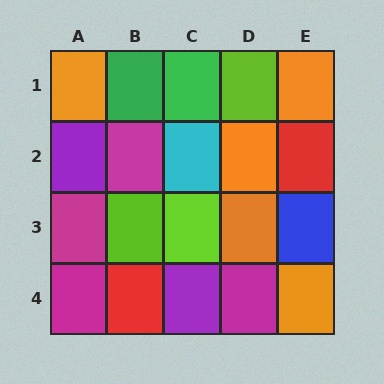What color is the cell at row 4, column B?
Red.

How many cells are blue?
1 cell is blue.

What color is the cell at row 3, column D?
Orange.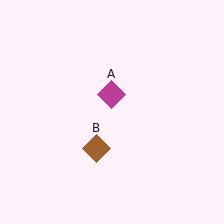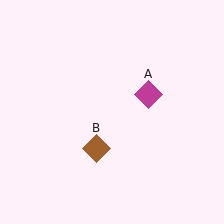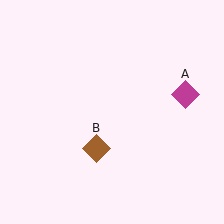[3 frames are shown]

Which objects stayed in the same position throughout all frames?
Brown diamond (object B) remained stationary.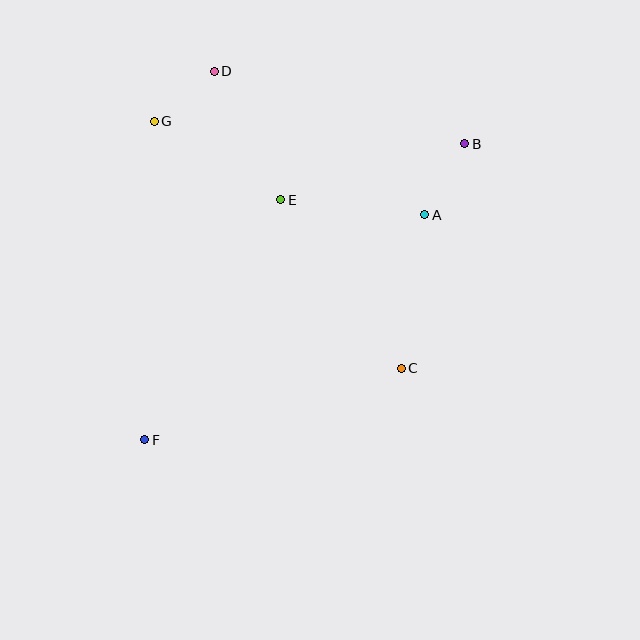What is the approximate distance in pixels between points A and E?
The distance between A and E is approximately 145 pixels.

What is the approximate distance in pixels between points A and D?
The distance between A and D is approximately 255 pixels.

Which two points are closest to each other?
Points D and G are closest to each other.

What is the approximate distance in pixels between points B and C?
The distance between B and C is approximately 233 pixels.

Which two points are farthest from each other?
Points B and F are farthest from each other.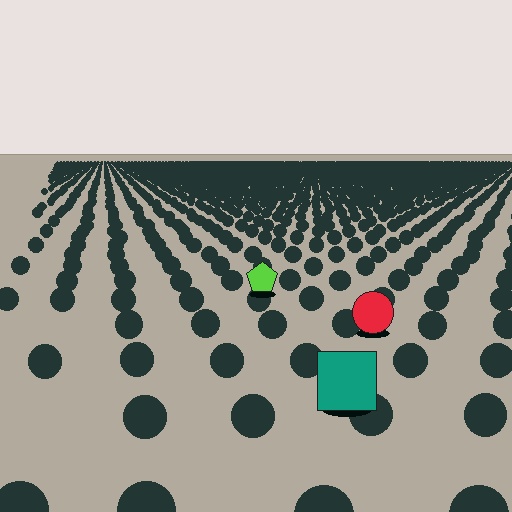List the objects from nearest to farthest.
From nearest to farthest: the teal square, the red circle, the lime pentagon.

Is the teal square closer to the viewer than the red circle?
Yes. The teal square is closer — you can tell from the texture gradient: the ground texture is coarser near it.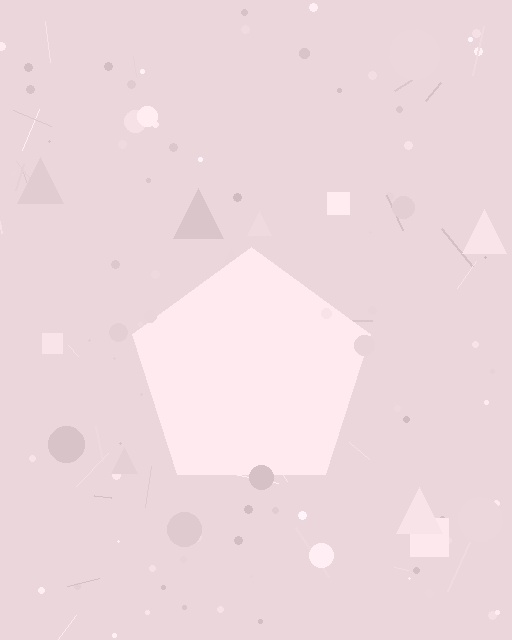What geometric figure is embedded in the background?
A pentagon is embedded in the background.